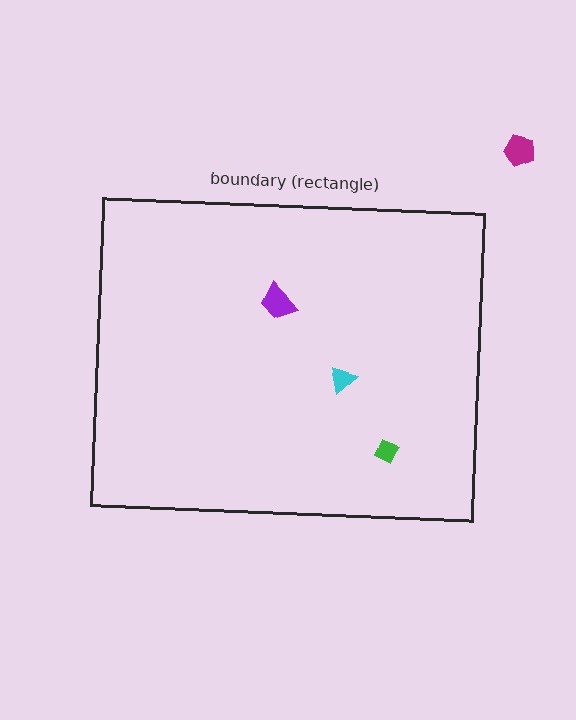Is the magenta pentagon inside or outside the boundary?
Outside.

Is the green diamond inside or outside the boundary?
Inside.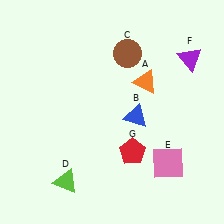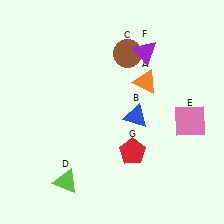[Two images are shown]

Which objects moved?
The objects that moved are: the pink square (E), the purple triangle (F).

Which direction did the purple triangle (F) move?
The purple triangle (F) moved left.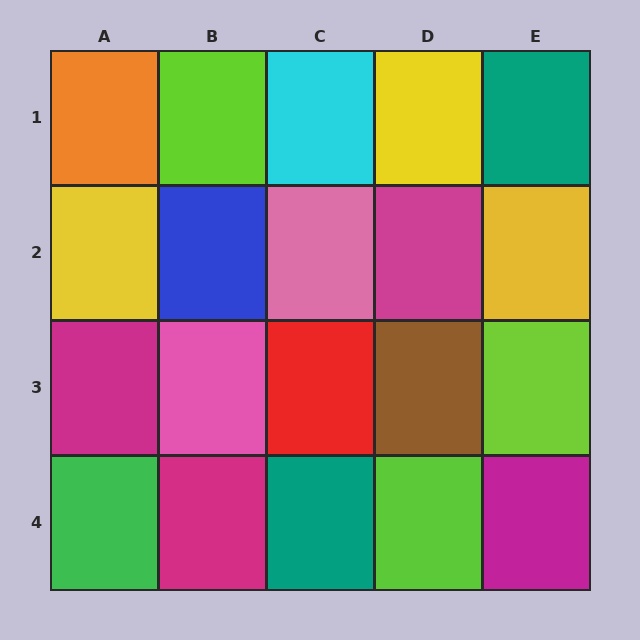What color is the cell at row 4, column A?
Green.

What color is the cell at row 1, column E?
Teal.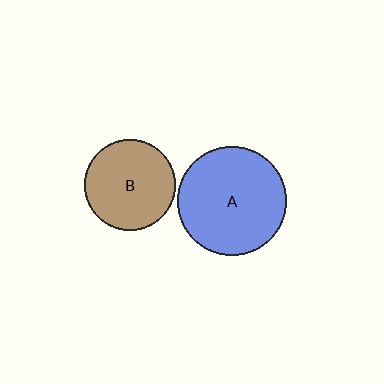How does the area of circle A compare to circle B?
Approximately 1.4 times.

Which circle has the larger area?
Circle A (blue).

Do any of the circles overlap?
No, none of the circles overlap.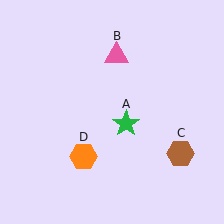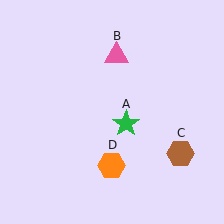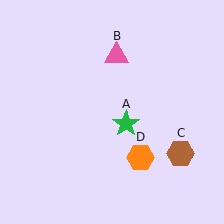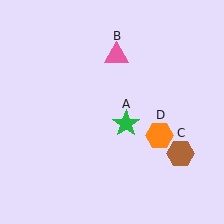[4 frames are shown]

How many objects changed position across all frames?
1 object changed position: orange hexagon (object D).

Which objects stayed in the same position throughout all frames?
Green star (object A) and pink triangle (object B) and brown hexagon (object C) remained stationary.